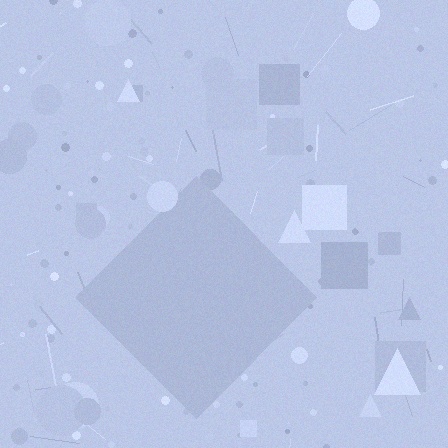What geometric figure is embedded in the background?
A diamond is embedded in the background.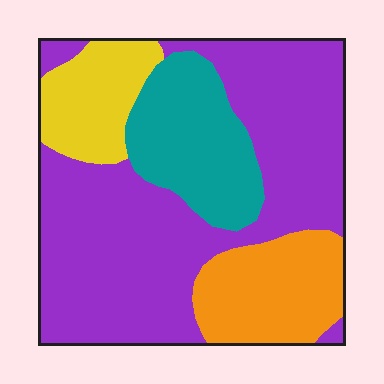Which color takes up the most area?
Purple, at roughly 55%.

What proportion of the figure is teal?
Teal covers 17% of the figure.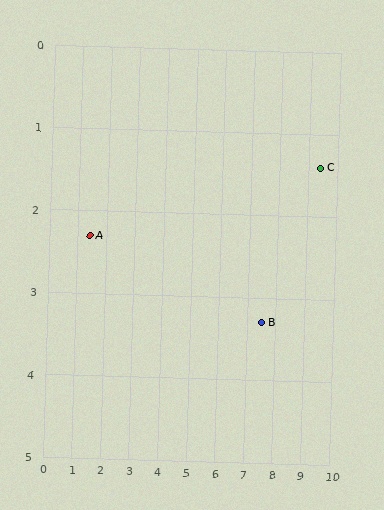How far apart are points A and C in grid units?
Points A and C are about 8.1 grid units apart.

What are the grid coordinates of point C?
Point C is at approximately (9.4, 1.4).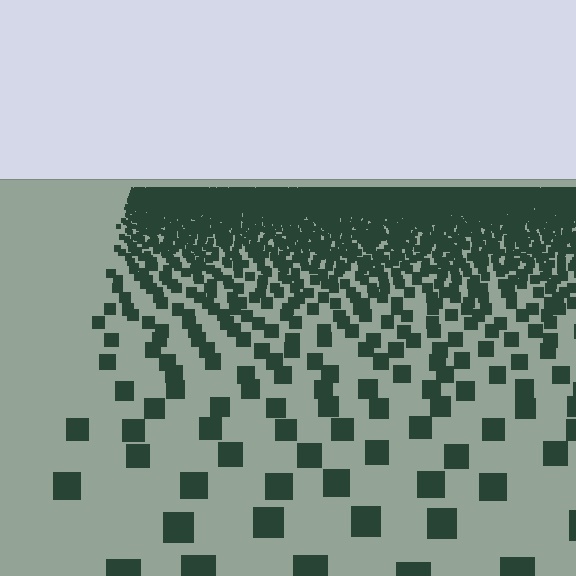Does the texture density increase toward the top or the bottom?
Density increases toward the top.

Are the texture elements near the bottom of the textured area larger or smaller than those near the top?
Larger. Near the bottom, elements are closer to the viewer and appear at a bigger on-screen size.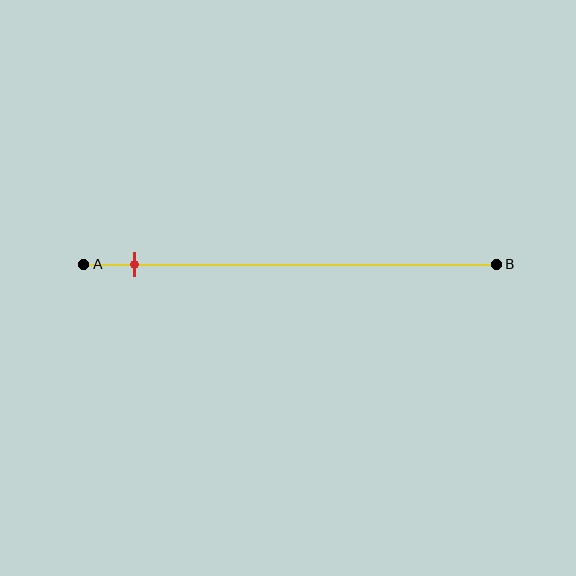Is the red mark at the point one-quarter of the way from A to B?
No, the mark is at about 10% from A, not at the 25% one-quarter point.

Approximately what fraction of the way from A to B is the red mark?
The red mark is approximately 10% of the way from A to B.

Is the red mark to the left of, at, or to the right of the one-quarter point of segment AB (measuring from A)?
The red mark is to the left of the one-quarter point of segment AB.